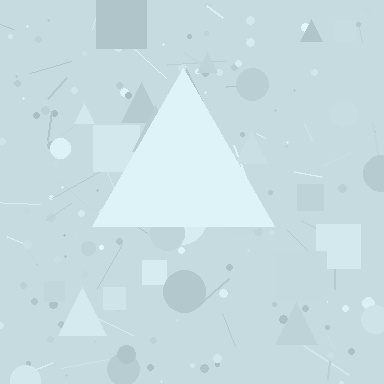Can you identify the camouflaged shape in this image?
The camouflaged shape is a triangle.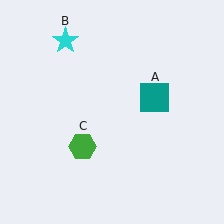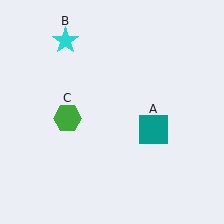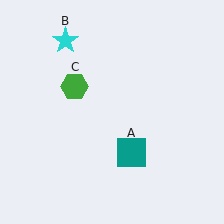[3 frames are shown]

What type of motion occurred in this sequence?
The teal square (object A), green hexagon (object C) rotated clockwise around the center of the scene.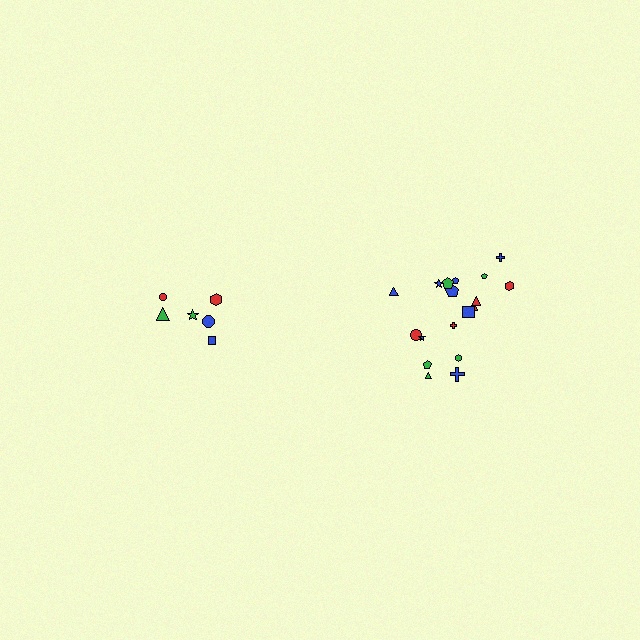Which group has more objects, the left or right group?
The right group.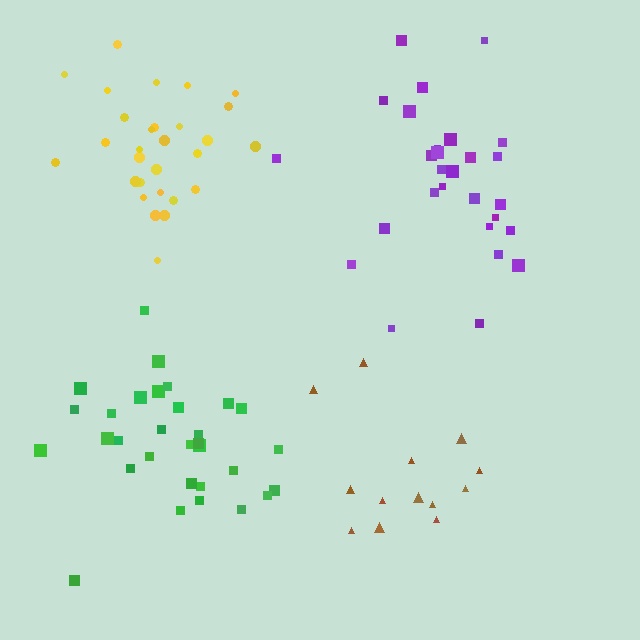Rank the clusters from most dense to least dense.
yellow, green, purple, brown.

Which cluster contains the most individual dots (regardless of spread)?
Green (31).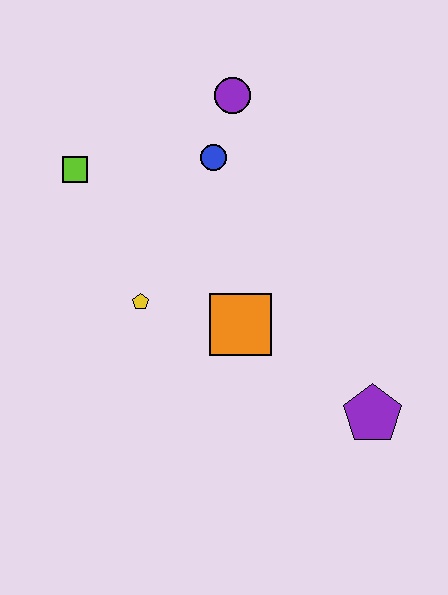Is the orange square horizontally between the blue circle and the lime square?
No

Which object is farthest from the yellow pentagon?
The purple pentagon is farthest from the yellow pentagon.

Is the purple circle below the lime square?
No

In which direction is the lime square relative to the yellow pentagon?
The lime square is above the yellow pentagon.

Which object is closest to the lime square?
The blue circle is closest to the lime square.